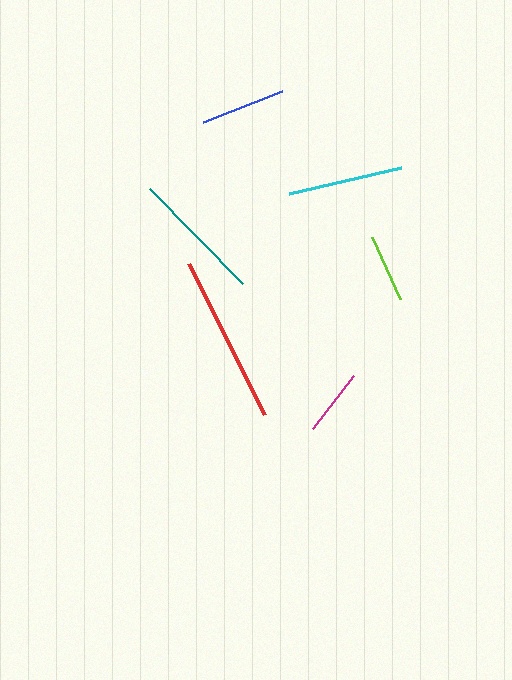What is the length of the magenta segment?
The magenta segment is approximately 67 pixels long.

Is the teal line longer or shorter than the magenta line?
The teal line is longer than the magenta line.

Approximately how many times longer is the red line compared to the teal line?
The red line is approximately 1.3 times the length of the teal line.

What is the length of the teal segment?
The teal segment is approximately 133 pixels long.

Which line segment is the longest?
The red line is the longest at approximately 170 pixels.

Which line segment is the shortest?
The magenta line is the shortest at approximately 67 pixels.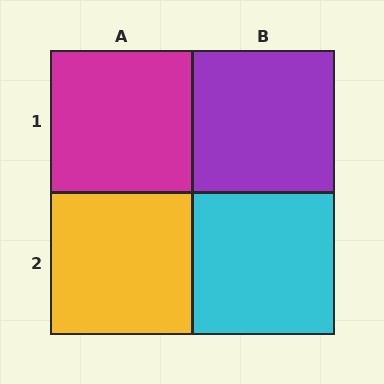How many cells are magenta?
1 cell is magenta.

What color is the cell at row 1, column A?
Magenta.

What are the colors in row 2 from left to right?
Yellow, cyan.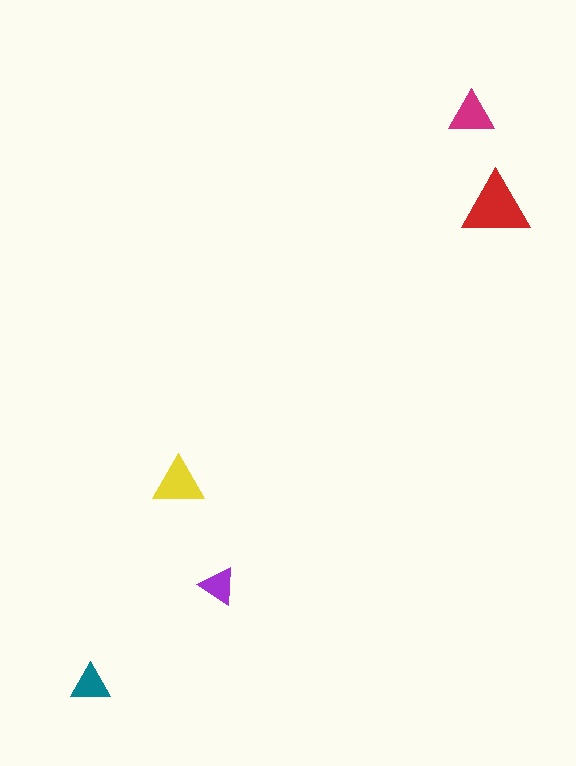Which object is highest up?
The magenta triangle is topmost.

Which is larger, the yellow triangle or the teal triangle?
The yellow one.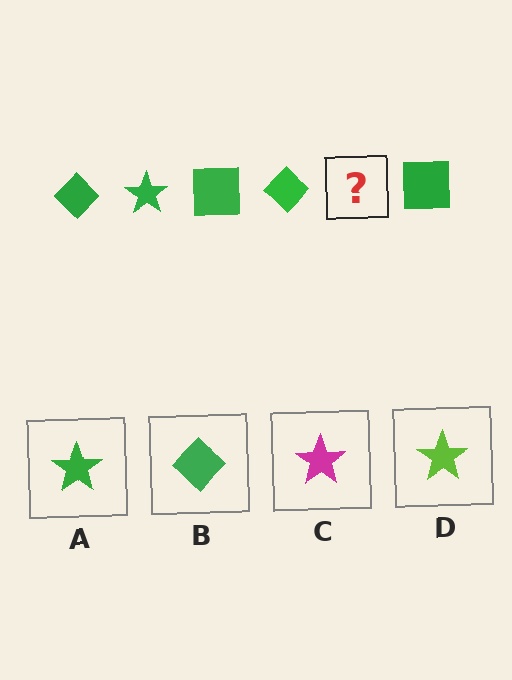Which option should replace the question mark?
Option A.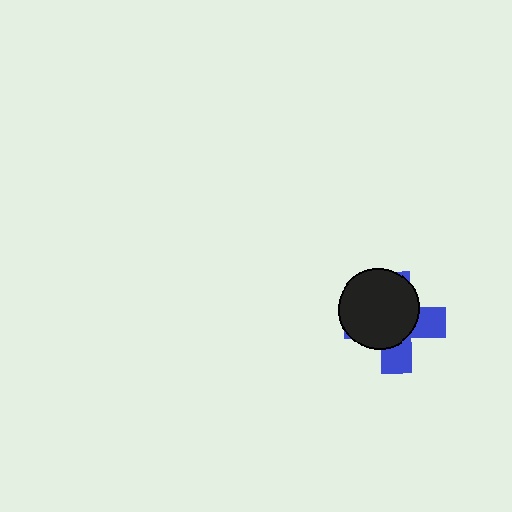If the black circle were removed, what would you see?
You would see the complete blue cross.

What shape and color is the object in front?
The object in front is a black circle.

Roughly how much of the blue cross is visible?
A small part of it is visible (roughly 36%).